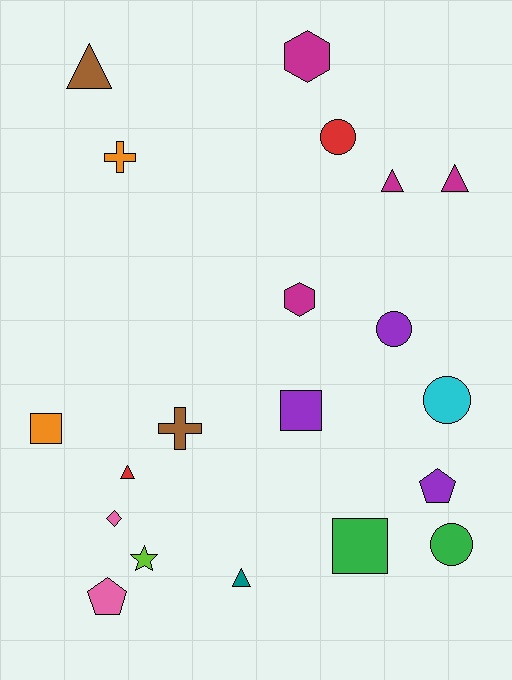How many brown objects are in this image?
There are 2 brown objects.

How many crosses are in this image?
There are 2 crosses.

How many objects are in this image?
There are 20 objects.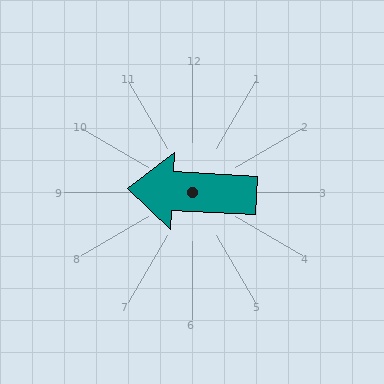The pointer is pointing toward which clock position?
Roughly 9 o'clock.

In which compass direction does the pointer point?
West.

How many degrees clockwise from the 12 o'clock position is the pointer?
Approximately 273 degrees.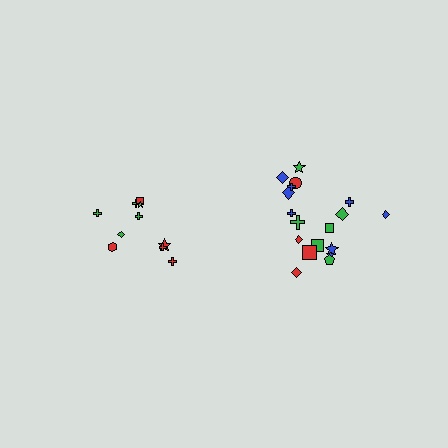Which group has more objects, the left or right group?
The right group.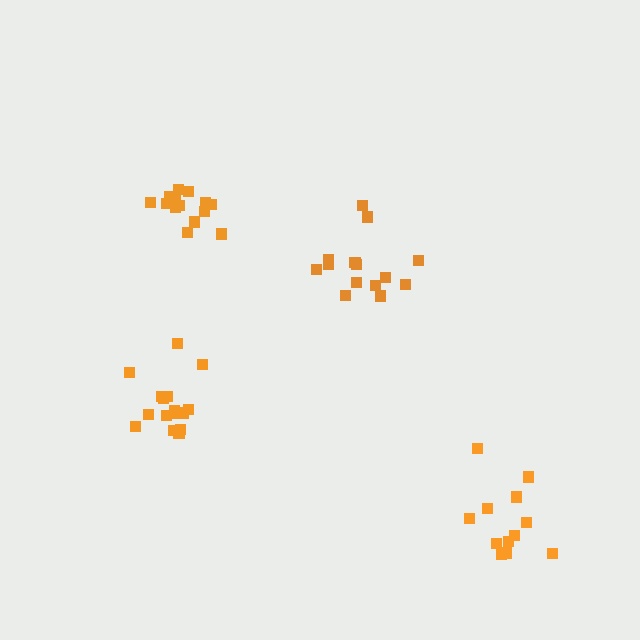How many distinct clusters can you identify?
There are 4 distinct clusters.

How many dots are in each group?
Group 1: 14 dots, Group 2: 16 dots, Group 3: 12 dots, Group 4: 14 dots (56 total).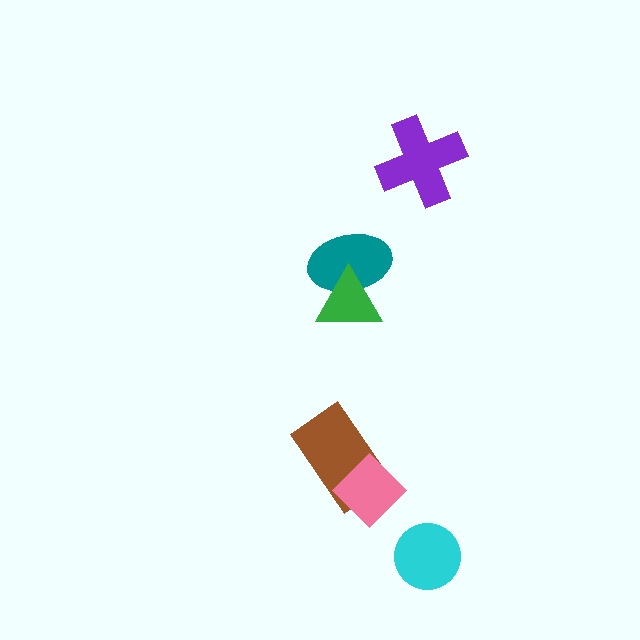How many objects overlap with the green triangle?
1 object overlaps with the green triangle.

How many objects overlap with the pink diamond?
1 object overlaps with the pink diamond.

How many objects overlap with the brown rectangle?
1 object overlaps with the brown rectangle.